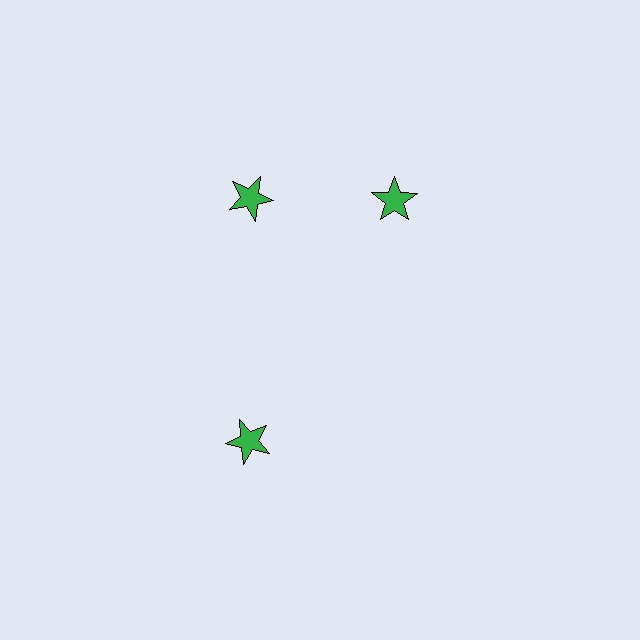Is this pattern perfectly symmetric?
No. The 3 green stars are arranged in a ring, but one element near the 3 o'clock position is rotated out of alignment along the ring, breaking the 3-fold rotational symmetry.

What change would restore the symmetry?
The symmetry would be restored by rotating it back into even spacing with its neighbors so that all 3 stars sit at equal angles and equal distance from the center.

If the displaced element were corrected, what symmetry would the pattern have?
It would have 3-fold rotational symmetry — the pattern would map onto itself every 120 degrees.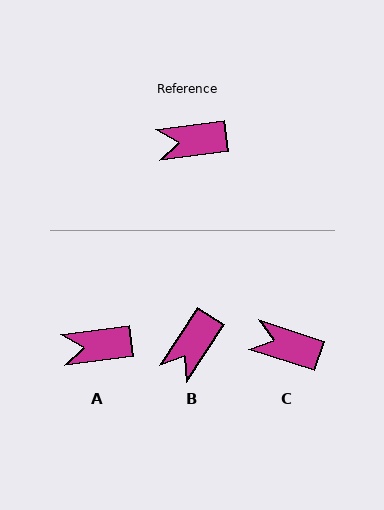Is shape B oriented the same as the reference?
No, it is off by about 50 degrees.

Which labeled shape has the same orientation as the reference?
A.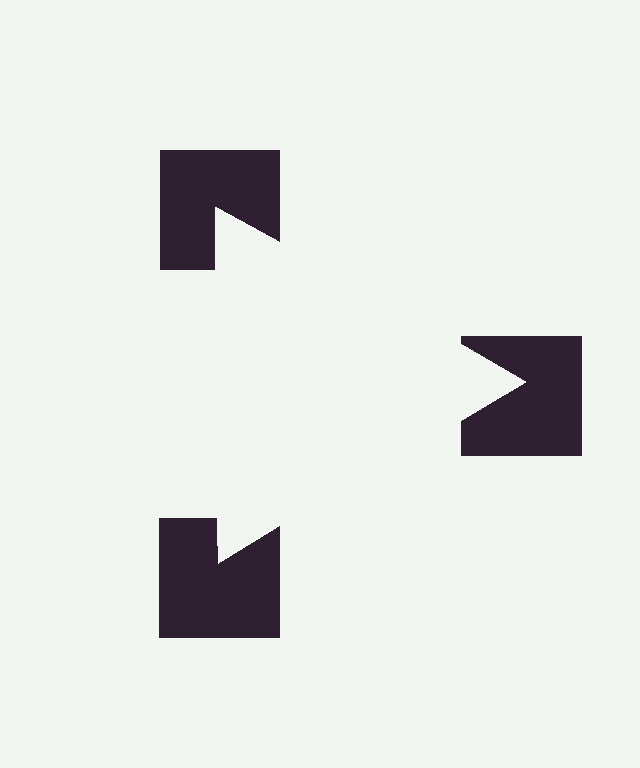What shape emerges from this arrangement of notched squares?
An illusory triangle — its edges are inferred from the aligned wedge cuts in the notched squares, not physically drawn.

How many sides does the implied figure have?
3 sides.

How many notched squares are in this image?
There are 3 — one at each vertex of the illusory triangle.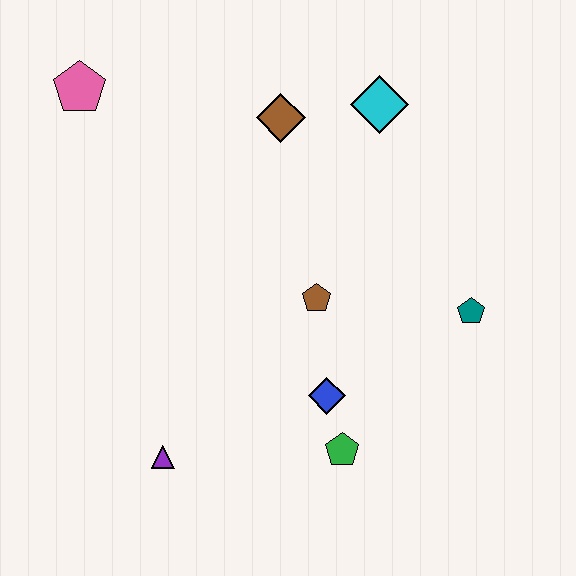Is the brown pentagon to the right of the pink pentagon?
Yes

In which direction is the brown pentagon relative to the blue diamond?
The brown pentagon is above the blue diamond.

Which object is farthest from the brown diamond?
The purple triangle is farthest from the brown diamond.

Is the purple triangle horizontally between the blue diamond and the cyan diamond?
No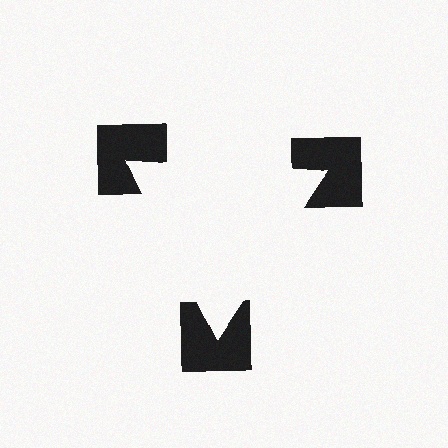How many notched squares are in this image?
There are 3 — one at each vertex of the illusory triangle.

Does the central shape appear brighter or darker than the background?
It typically appears slightly brighter than the background, even though no actual brightness change is drawn.